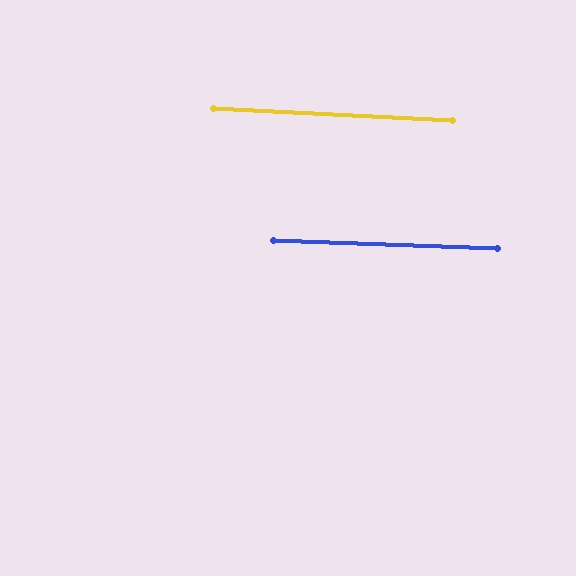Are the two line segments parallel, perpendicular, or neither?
Parallel — their directions differ by only 1.1°.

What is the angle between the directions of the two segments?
Approximately 1 degree.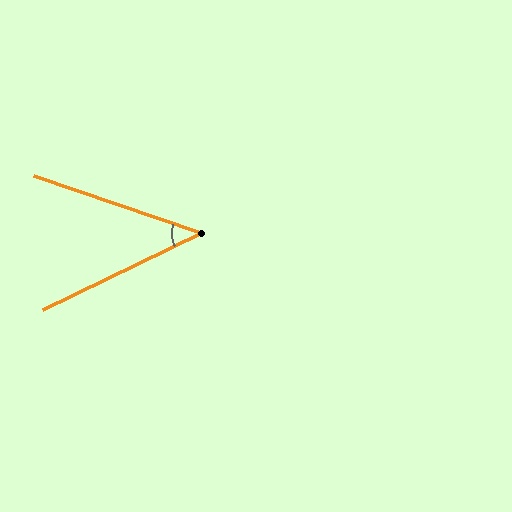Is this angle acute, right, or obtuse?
It is acute.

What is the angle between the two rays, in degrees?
Approximately 45 degrees.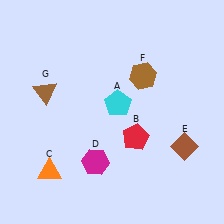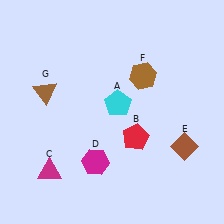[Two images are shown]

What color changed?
The triangle (C) changed from orange in Image 1 to magenta in Image 2.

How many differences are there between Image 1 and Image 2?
There is 1 difference between the two images.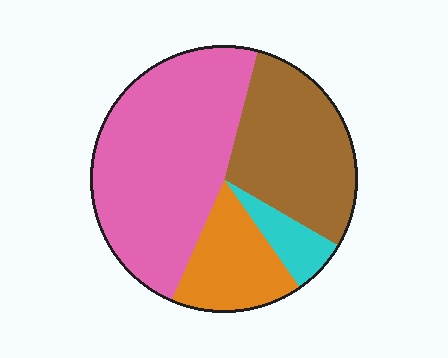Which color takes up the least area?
Cyan, at roughly 5%.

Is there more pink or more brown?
Pink.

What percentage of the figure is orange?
Orange takes up about one sixth (1/6) of the figure.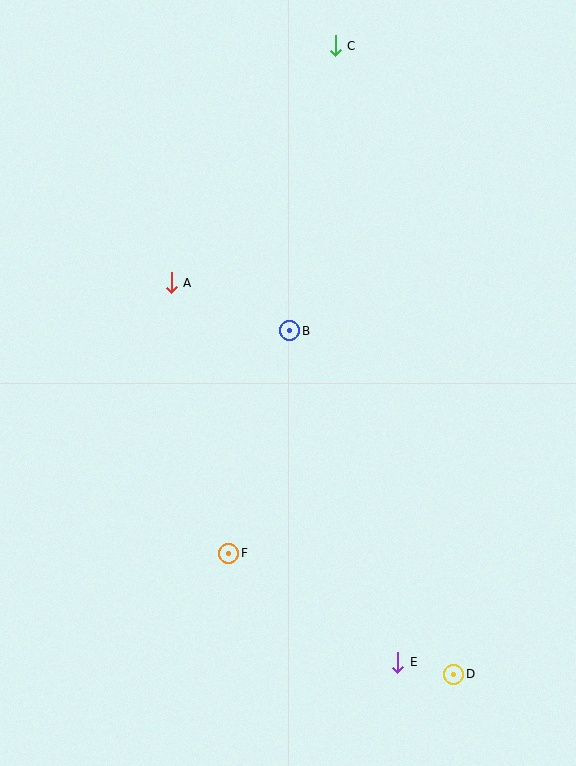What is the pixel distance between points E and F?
The distance between E and F is 201 pixels.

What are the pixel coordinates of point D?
Point D is at (454, 674).